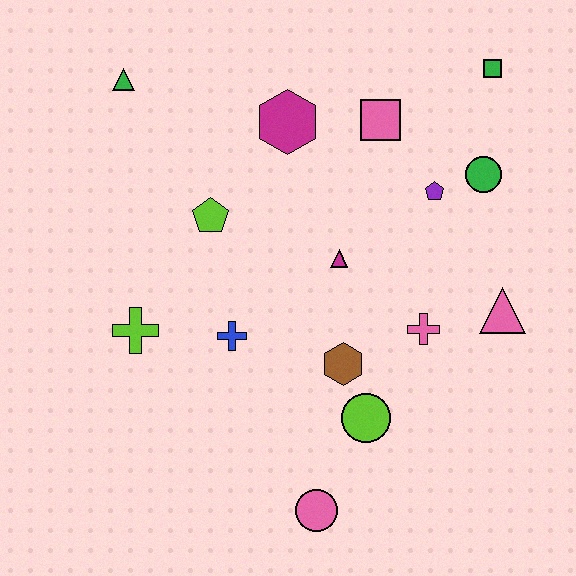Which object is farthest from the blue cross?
The green square is farthest from the blue cross.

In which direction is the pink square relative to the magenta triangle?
The pink square is above the magenta triangle.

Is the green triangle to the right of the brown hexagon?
No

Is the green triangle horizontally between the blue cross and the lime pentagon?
No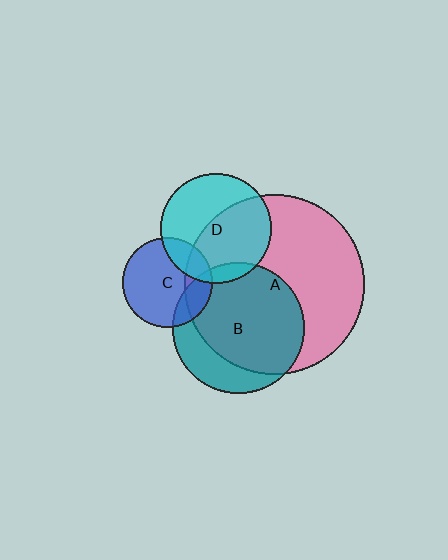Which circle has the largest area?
Circle A (pink).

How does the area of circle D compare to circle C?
Approximately 1.5 times.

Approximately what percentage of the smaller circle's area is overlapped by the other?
Approximately 55%.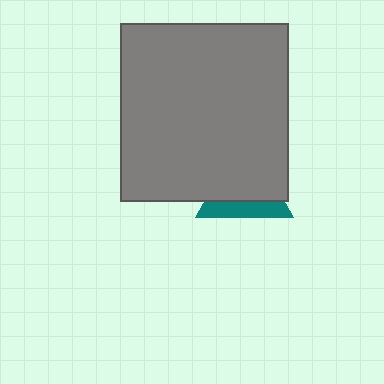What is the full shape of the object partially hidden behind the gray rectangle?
The partially hidden object is a teal triangle.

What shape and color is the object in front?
The object in front is a gray rectangle.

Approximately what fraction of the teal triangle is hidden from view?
Roughly 66% of the teal triangle is hidden behind the gray rectangle.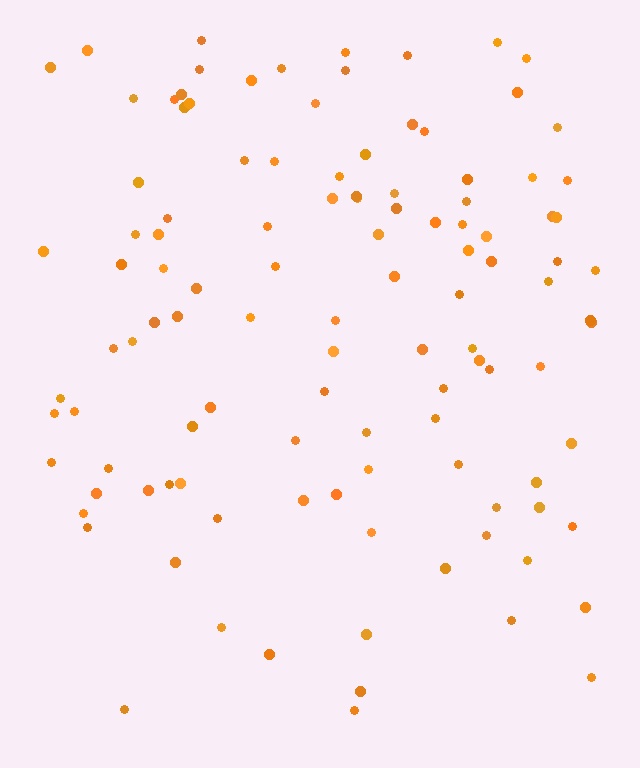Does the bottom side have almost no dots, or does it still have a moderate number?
Still a moderate number, just noticeably fewer than the top.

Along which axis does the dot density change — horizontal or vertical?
Vertical.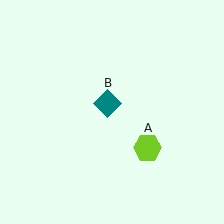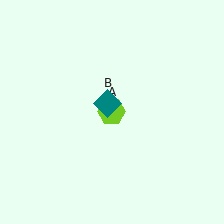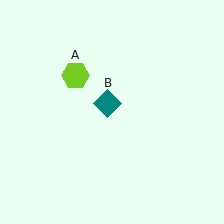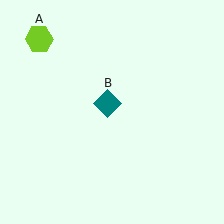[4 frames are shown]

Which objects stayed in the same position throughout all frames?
Teal diamond (object B) remained stationary.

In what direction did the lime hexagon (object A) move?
The lime hexagon (object A) moved up and to the left.